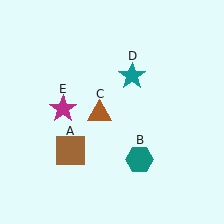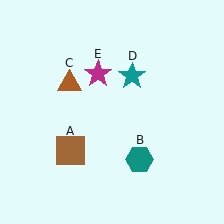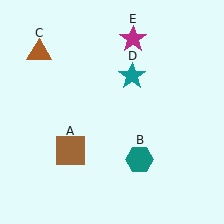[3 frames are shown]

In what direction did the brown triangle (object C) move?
The brown triangle (object C) moved up and to the left.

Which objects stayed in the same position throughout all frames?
Brown square (object A) and teal hexagon (object B) and teal star (object D) remained stationary.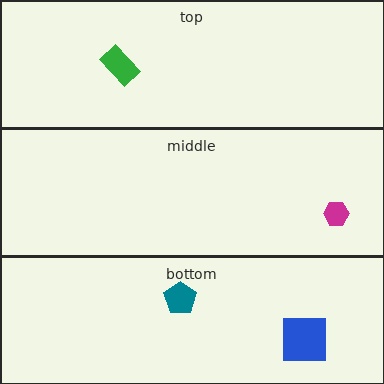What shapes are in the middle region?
The magenta hexagon.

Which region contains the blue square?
The bottom region.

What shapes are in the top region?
The green rectangle.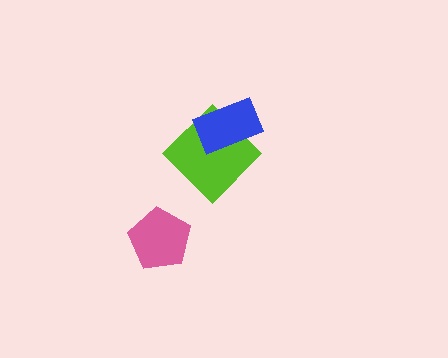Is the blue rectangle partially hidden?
No, no other shape covers it.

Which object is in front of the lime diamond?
The blue rectangle is in front of the lime diamond.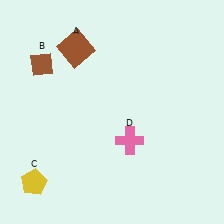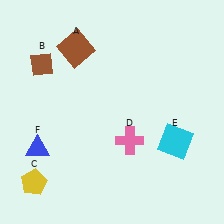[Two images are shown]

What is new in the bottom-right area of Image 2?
A cyan square (E) was added in the bottom-right area of Image 2.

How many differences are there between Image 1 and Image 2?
There are 2 differences between the two images.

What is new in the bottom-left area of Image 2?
A blue triangle (F) was added in the bottom-left area of Image 2.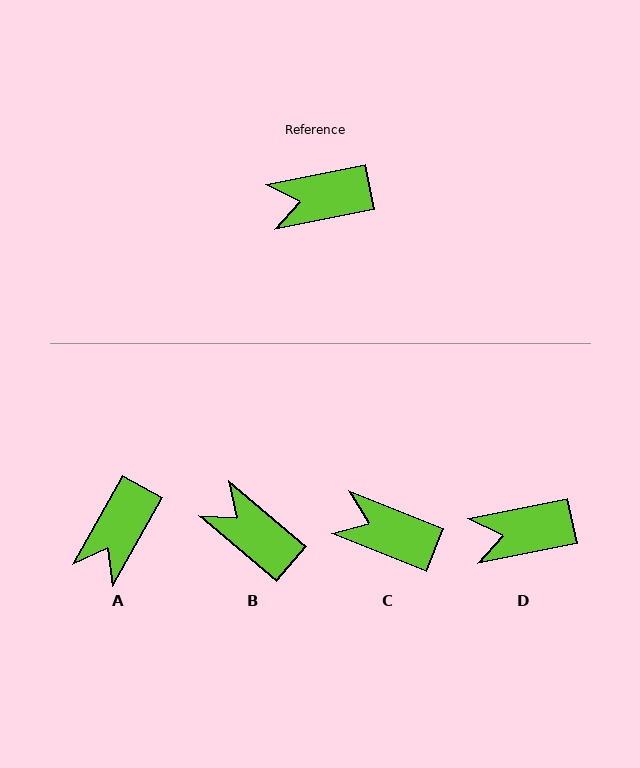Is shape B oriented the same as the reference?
No, it is off by about 52 degrees.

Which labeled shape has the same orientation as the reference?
D.